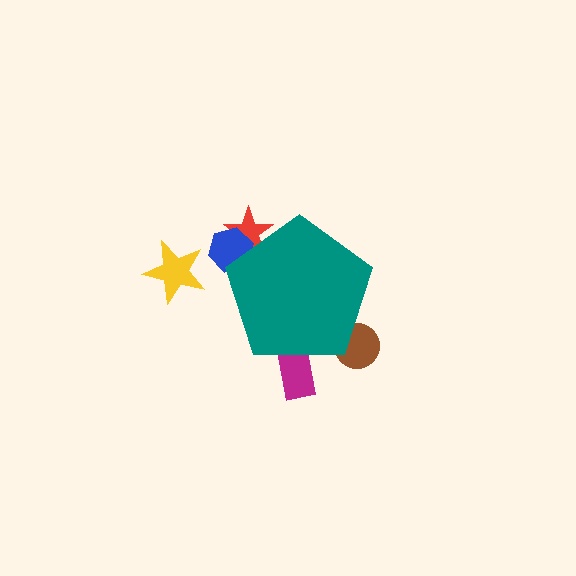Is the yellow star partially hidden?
No, the yellow star is fully visible.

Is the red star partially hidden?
Yes, the red star is partially hidden behind the teal pentagon.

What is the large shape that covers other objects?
A teal pentagon.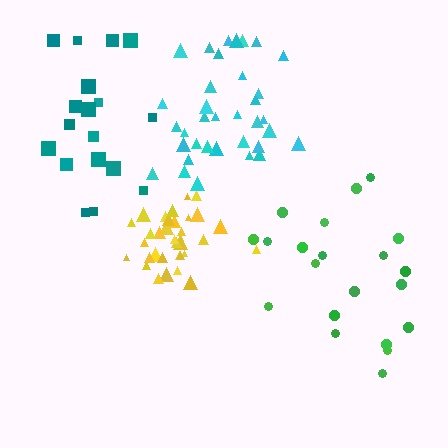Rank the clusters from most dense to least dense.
yellow, cyan, teal, green.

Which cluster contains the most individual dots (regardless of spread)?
Yellow (35).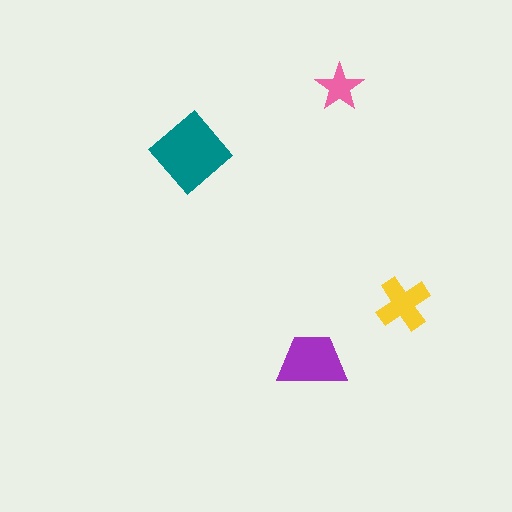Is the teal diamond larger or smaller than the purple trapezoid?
Larger.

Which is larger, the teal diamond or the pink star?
The teal diamond.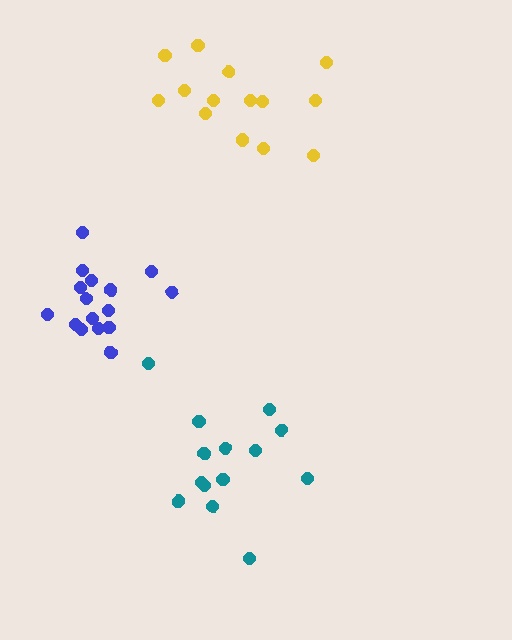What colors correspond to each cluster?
The clusters are colored: teal, yellow, blue.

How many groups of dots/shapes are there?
There are 3 groups.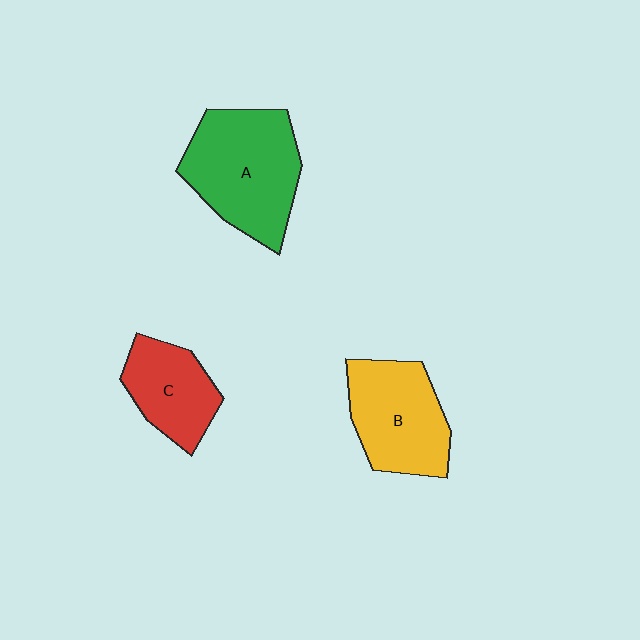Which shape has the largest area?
Shape A (green).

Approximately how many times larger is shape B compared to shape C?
Approximately 1.3 times.